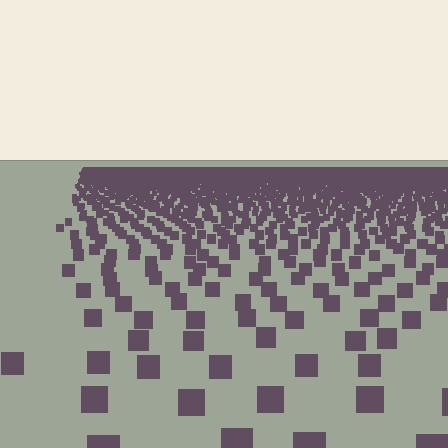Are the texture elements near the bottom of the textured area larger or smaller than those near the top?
Larger. Near the bottom, elements are closer to the viewer and appear at a bigger on-screen size.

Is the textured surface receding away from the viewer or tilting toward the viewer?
The surface is receding away from the viewer. Texture elements get smaller and denser toward the top.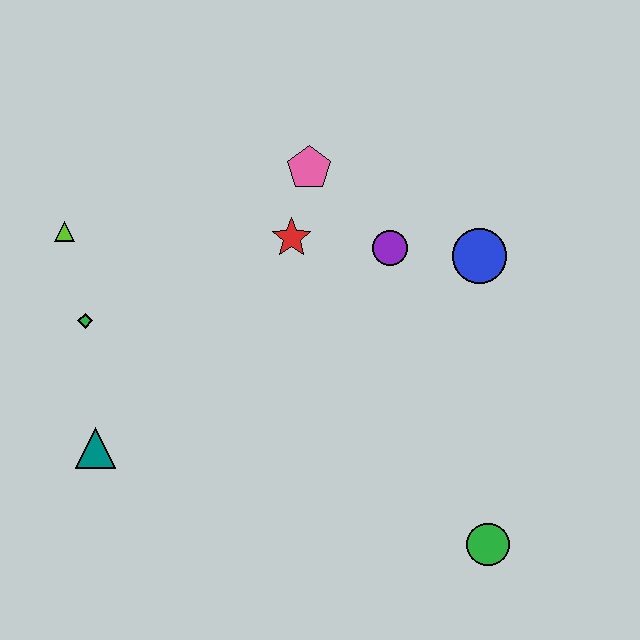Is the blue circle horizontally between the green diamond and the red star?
No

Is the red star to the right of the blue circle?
No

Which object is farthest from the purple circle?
The teal triangle is farthest from the purple circle.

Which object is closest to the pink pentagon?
The red star is closest to the pink pentagon.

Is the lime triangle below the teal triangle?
No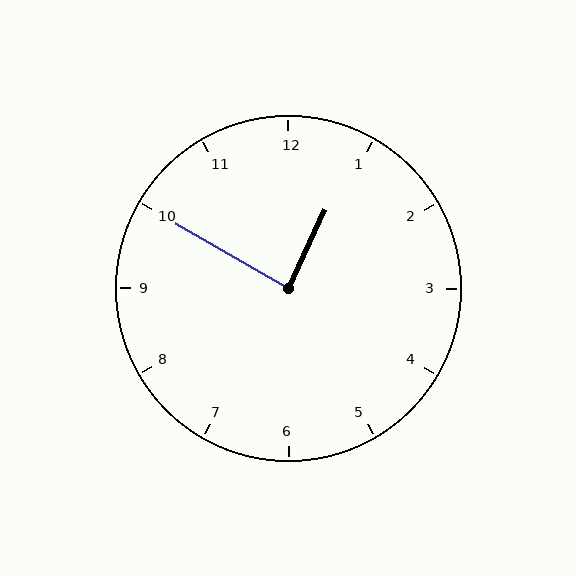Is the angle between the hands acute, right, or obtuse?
It is right.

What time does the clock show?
12:50.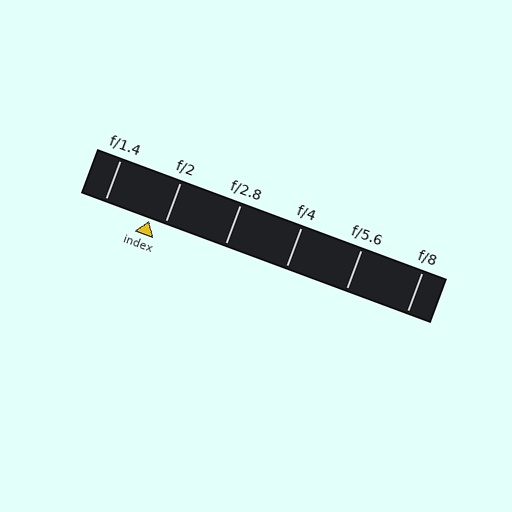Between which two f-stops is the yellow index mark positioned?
The index mark is between f/1.4 and f/2.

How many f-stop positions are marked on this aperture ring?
There are 6 f-stop positions marked.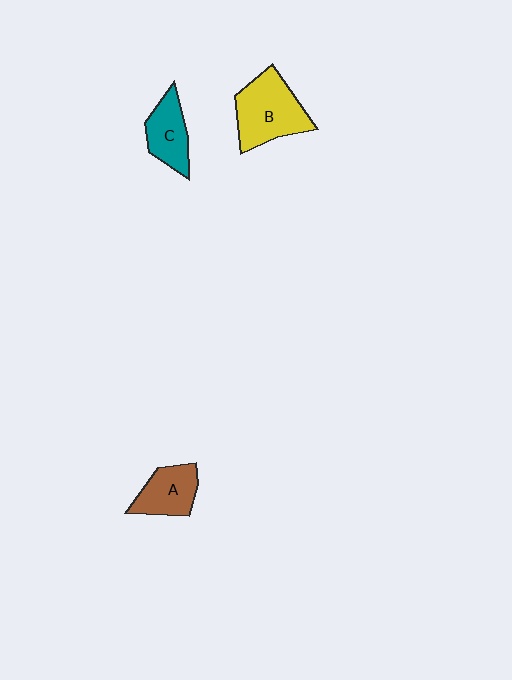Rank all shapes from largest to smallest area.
From largest to smallest: B (yellow), A (brown), C (teal).